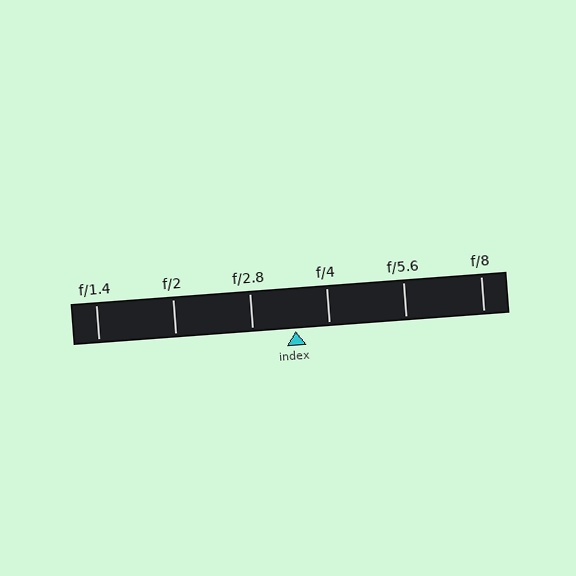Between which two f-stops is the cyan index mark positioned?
The index mark is between f/2.8 and f/4.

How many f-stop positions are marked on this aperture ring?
There are 6 f-stop positions marked.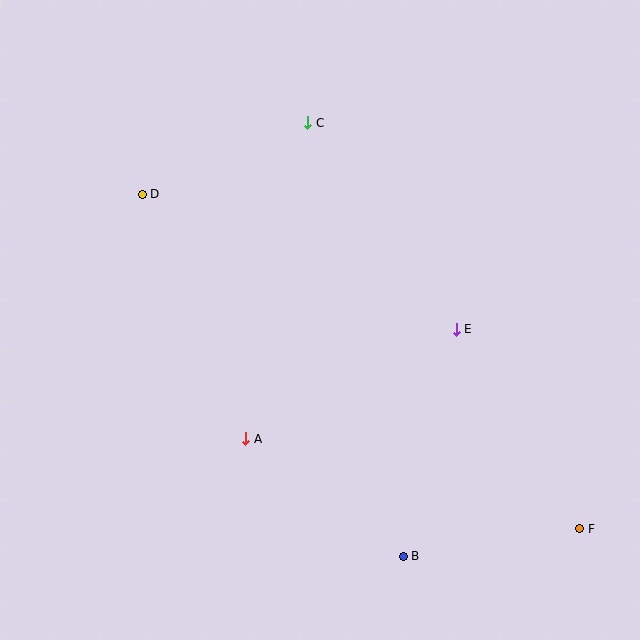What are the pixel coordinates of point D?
Point D is at (142, 194).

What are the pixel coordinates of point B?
Point B is at (403, 556).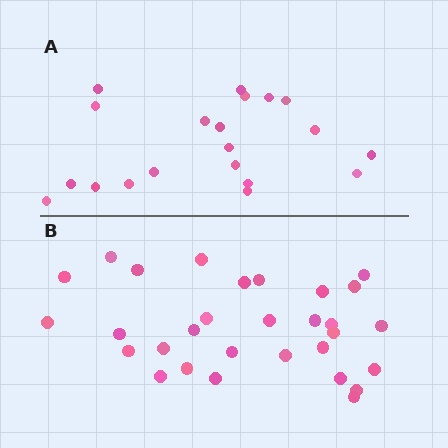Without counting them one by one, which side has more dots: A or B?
Region B (the bottom region) has more dots.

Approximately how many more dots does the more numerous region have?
Region B has roughly 10 or so more dots than region A.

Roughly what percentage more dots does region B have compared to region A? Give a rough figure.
About 50% more.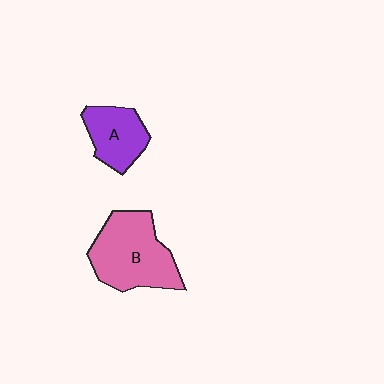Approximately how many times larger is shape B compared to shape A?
Approximately 1.7 times.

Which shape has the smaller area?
Shape A (purple).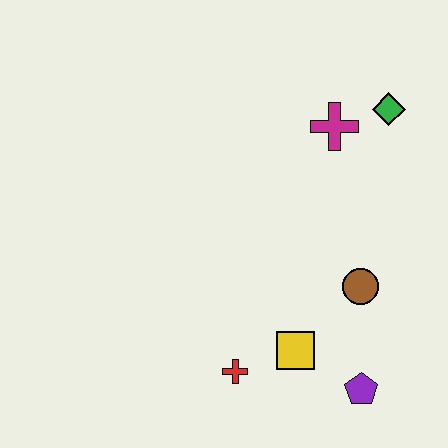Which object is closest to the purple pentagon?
The yellow square is closest to the purple pentagon.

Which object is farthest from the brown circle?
The green diamond is farthest from the brown circle.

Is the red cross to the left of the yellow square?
Yes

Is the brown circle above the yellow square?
Yes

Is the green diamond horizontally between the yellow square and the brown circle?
No